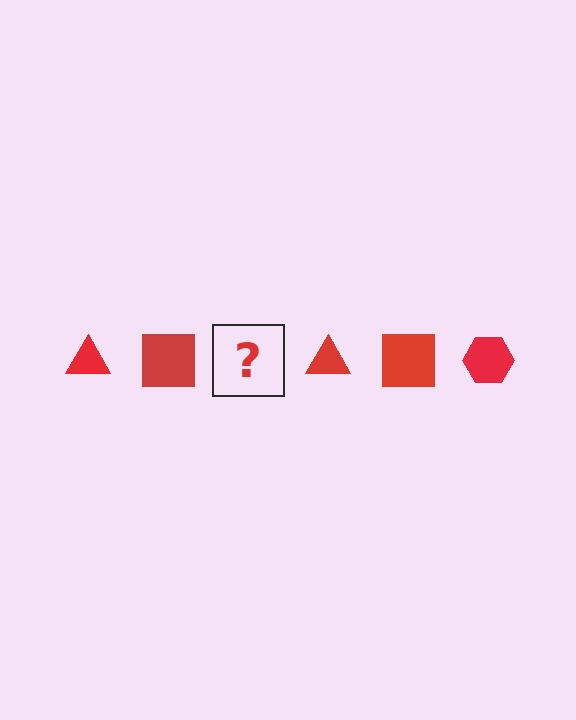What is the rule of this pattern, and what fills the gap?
The rule is that the pattern cycles through triangle, square, hexagon shapes in red. The gap should be filled with a red hexagon.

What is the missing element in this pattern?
The missing element is a red hexagon.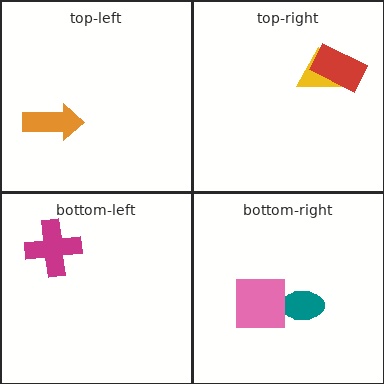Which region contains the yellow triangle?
The top-right region.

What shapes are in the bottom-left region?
The magenta cross.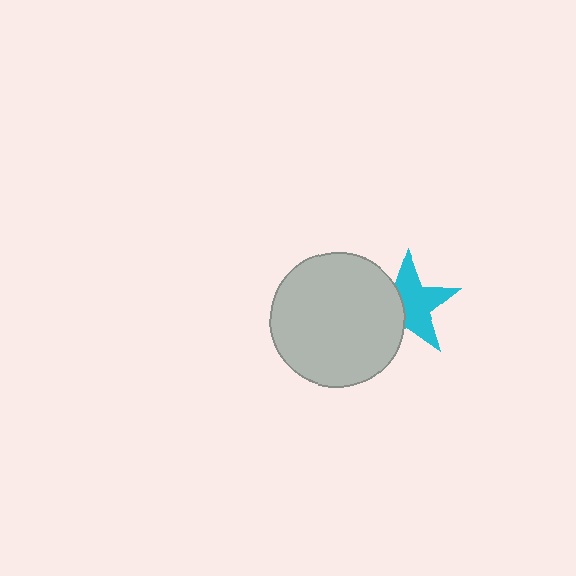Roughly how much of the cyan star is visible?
About half of it is visible (roughly 62%).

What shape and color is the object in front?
The object in front is a light gray circle.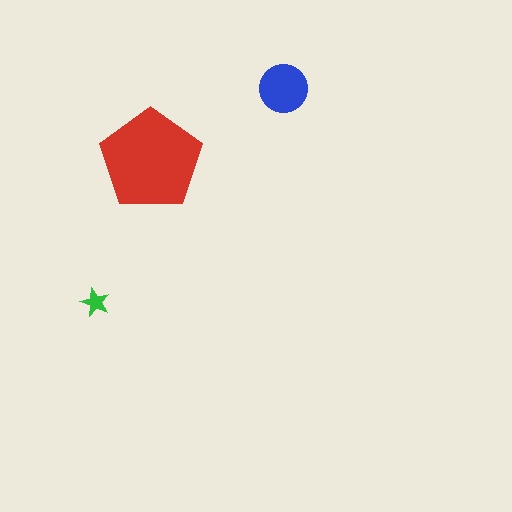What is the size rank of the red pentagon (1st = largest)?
1st.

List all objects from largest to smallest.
The red pentagon, the blue circle, the green star.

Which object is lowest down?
The green star is bottommost.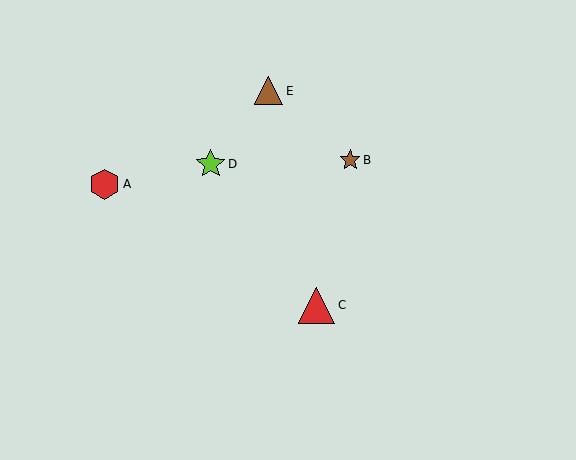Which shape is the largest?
The red triangle (labeled C) is the largest.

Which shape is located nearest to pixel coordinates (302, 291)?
The red triangle (labeled C) at (317, 305) is nearest to that location.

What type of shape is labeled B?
Shape B is a brown star.